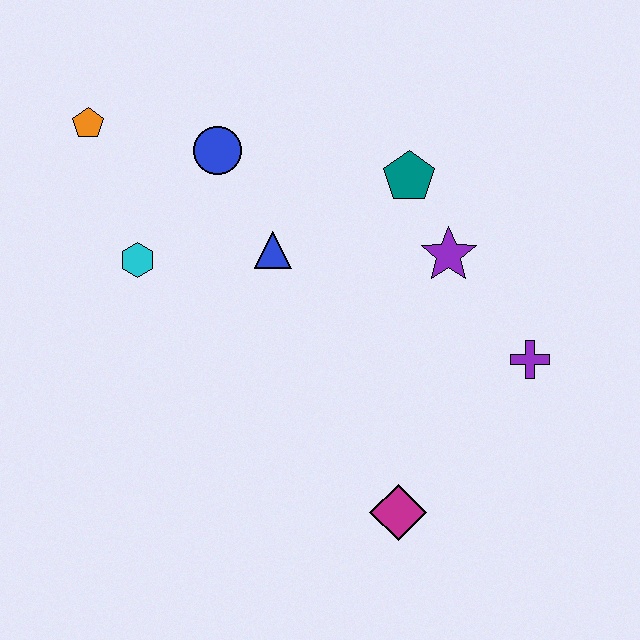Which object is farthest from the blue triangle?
The magenta diamond is farthest from the blue triangle.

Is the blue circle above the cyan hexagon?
Yes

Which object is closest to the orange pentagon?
The blue circle is closest to the orange pentagon.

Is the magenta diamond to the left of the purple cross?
Yes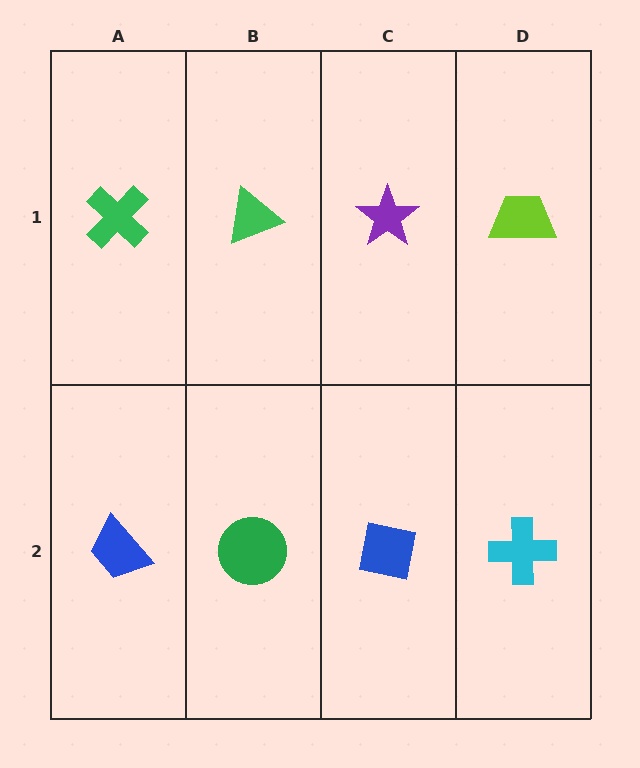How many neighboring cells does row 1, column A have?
2.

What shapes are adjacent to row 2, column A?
A green cross (row 1, column A), a green circle (row 2, column B).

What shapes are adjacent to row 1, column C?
A blue square (row 2, column C), a green triangle (row 1, column B), a lime trapezoid (row 1, column D).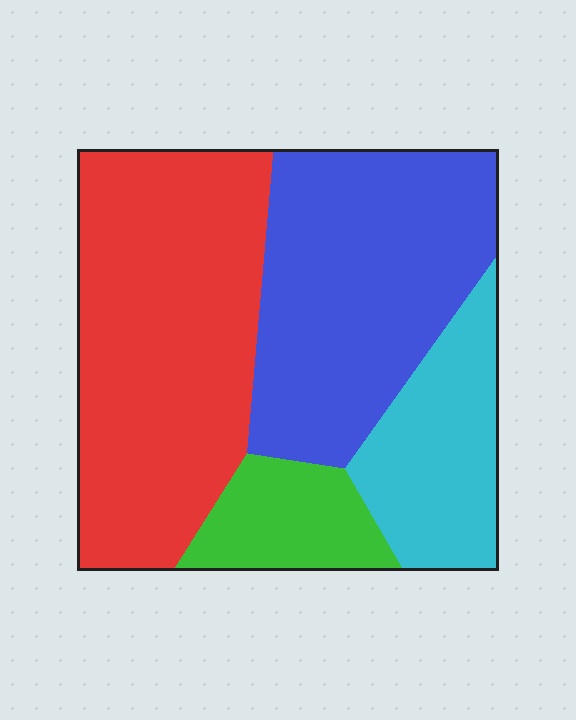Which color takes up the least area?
Green, at roughly 10%.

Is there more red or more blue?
Red.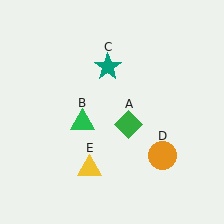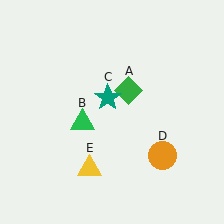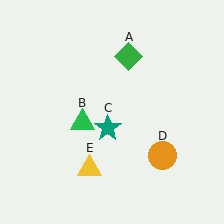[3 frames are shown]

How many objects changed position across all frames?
2 objects changed position: green diamond (object A), teal star (object C).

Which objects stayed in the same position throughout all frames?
Green triangle (object B) and orange circle (object D) and yellow triangle (object E) remained stationary.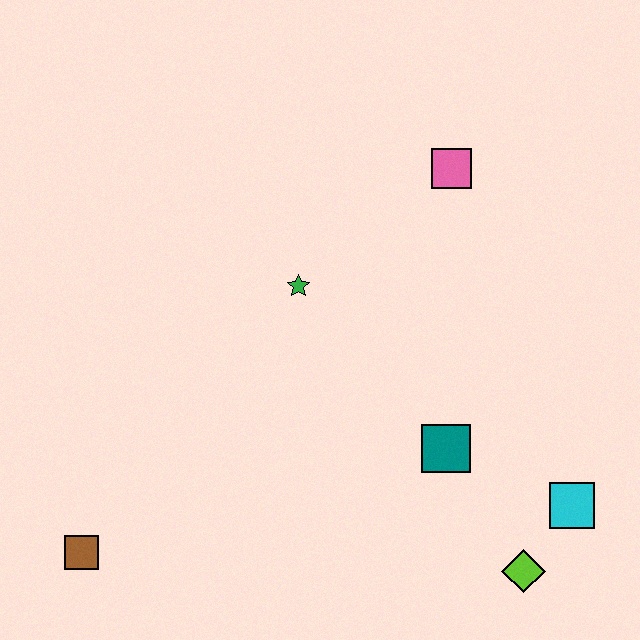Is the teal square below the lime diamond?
No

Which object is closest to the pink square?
The green star is closest to the pink square.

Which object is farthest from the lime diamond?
The brown square is farthest from the lime diamond.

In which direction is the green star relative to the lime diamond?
The green star is above the lime diamond.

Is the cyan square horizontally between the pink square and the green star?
No